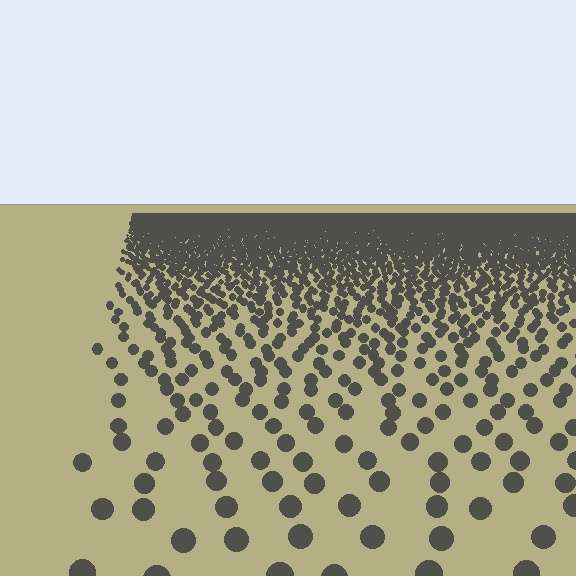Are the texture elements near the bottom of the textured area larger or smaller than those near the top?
Larger. Near the bottom, elements are closer to the viewer and appear at a bigger on-screen size.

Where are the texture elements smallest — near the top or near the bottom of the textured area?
Near the top.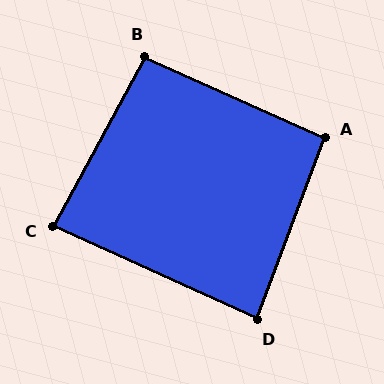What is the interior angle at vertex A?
Approximately 94 degrees (approximately right).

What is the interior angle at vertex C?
Approximately 86 degrees (approximately right).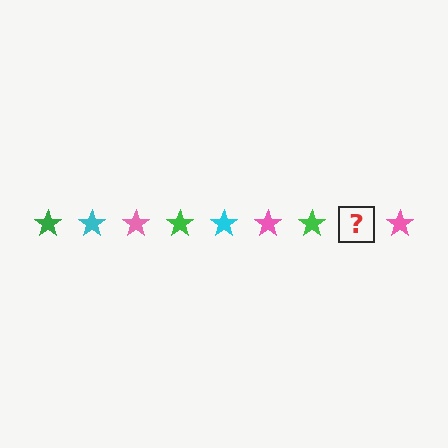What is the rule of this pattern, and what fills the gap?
The rule is that the pattern cycles through green, cyan, pink stars. The gap should be filled with a cyan star.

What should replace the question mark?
The question mark should be replaced with a cyan star.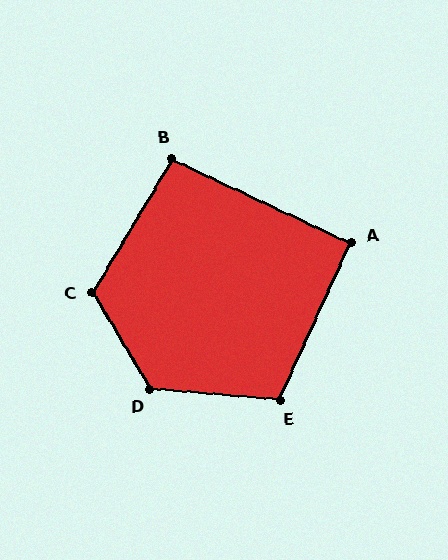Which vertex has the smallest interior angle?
A, at approximately 91 degrees.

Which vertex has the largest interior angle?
D, at approximately 125 degrees.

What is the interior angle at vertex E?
Approximately 110 degrees (obtuse).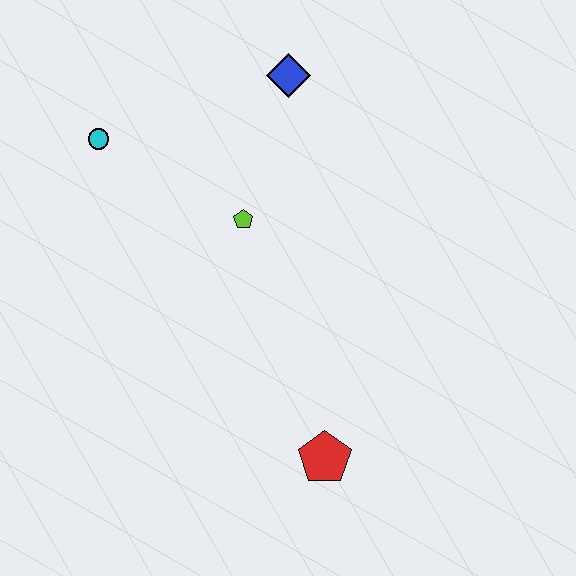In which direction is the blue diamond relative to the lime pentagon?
The blue diamond is above the lime pentagon.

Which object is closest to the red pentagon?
The lime pentagon is closest to the red pentagon.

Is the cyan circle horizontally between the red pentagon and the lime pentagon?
No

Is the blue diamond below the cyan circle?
No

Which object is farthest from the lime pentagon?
The red pentagon is farthest from the lime pentagon.